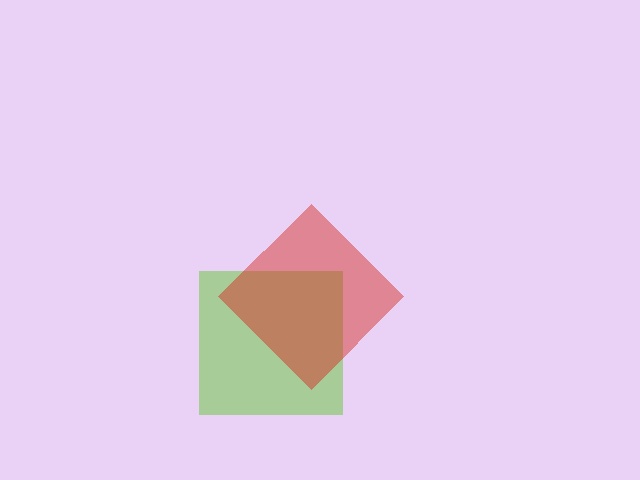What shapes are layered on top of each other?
The layered shapes are: a lime square, a red diamond.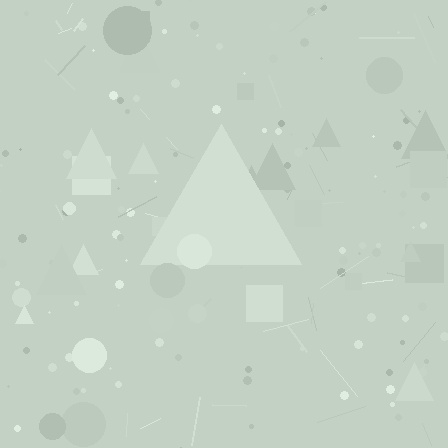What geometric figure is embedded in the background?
A triangle is embedded in the background.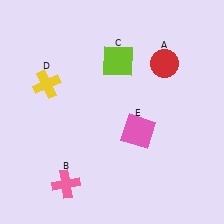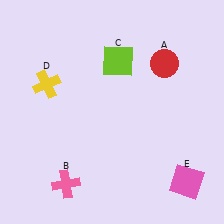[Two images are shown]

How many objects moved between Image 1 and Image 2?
1 object moved between the two images.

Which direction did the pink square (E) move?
The pink square (E) moved down.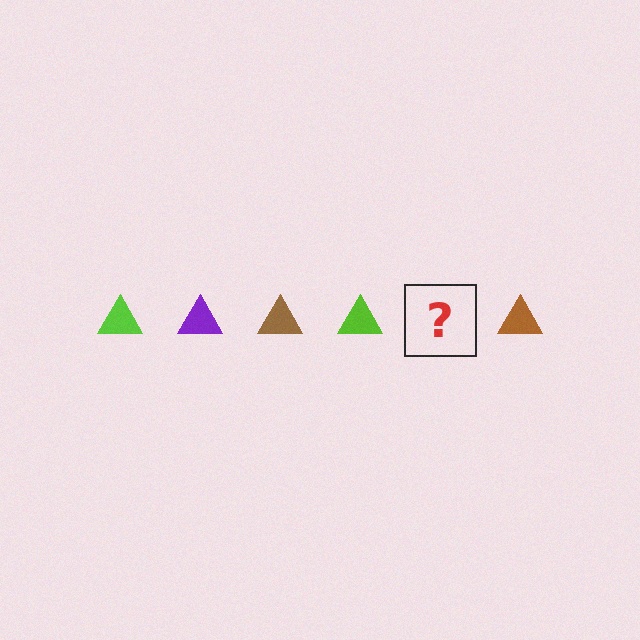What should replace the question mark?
The question mark should be replaced with a purple triangle.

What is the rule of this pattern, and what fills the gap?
The rule is that the pattern cycles through lime, purple, brown triangles. The gap should be filled with a purple triangle.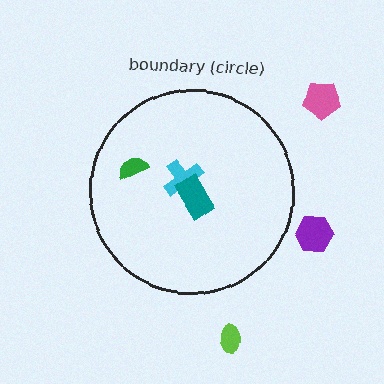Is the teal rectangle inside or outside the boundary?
Inside.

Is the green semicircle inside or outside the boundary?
Inside.